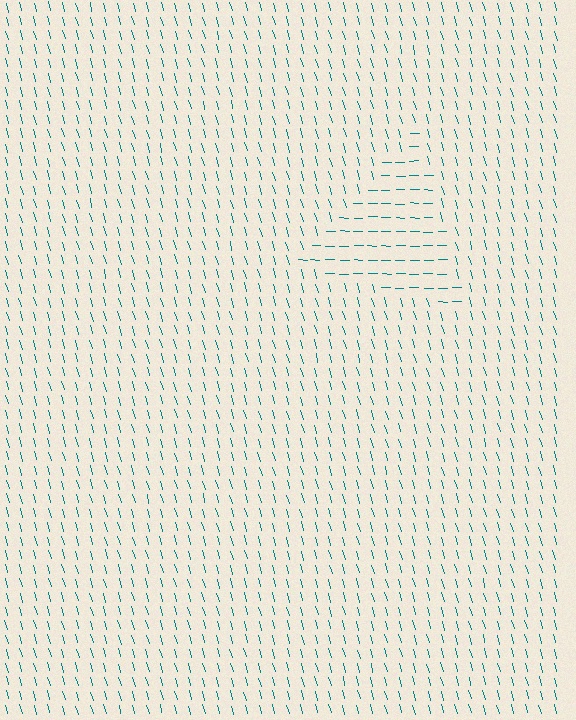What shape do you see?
I see a triangle.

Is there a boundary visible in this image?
Yes, there is a texture boundary formed by a change in line orientation.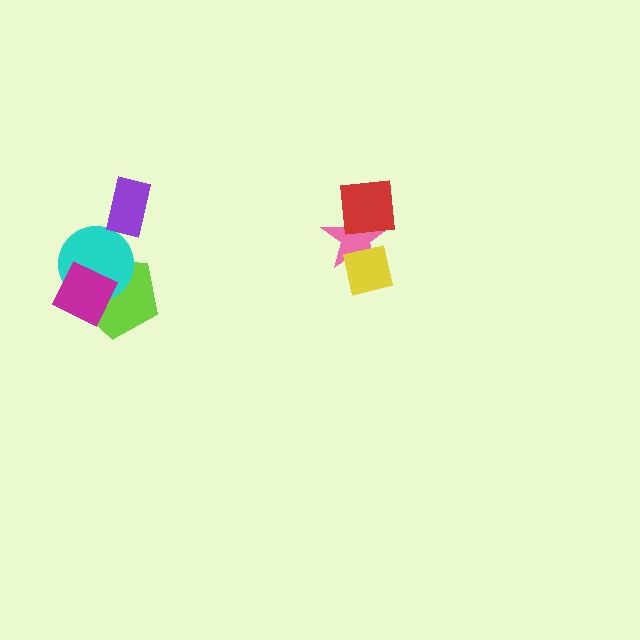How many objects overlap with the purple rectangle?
0 objects overlap with the purple rectangle.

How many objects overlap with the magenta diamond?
2 objects overlap with the magenta diamond.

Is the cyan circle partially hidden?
Yes, it is partially covered by another shape.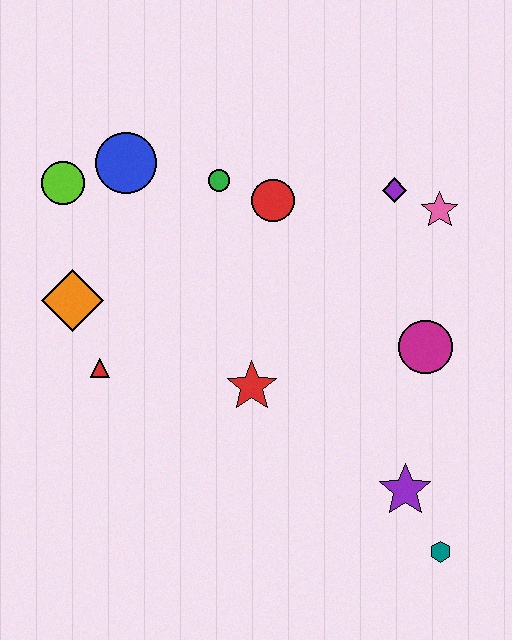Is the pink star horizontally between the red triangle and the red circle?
No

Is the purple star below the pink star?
Yes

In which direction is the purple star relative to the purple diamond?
The purple star is below the purple diamond.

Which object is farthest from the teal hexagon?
The lime circle is farthest from the teal hexagon.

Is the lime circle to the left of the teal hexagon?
Yes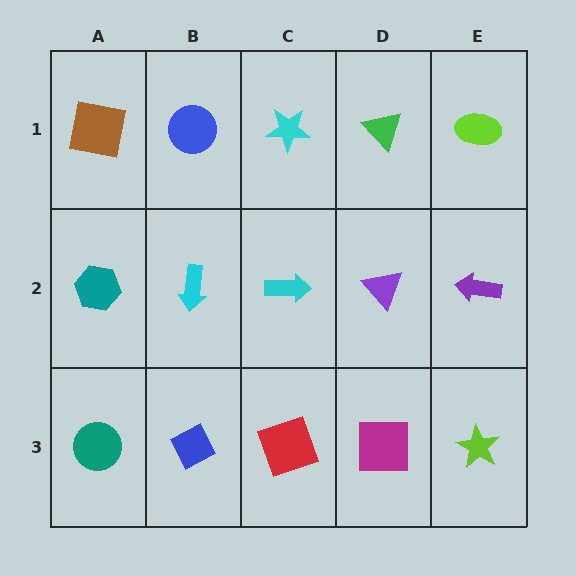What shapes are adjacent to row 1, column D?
A purple triangle (row 2, column D), a cyan star (row 1, column C), a lime ellipse (row 1, column E).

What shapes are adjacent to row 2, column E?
A lime ellipse (row 1, column E), a lime star (row 3, column E), a purple triangle (row 2, column D).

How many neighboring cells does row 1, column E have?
2.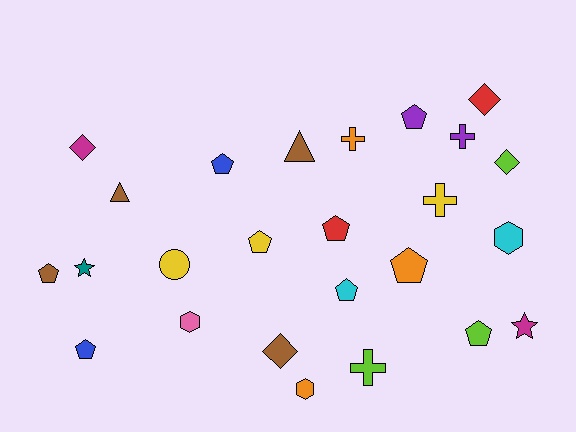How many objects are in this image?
There are 25 objects.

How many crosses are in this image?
There are 4 crosses.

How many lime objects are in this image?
There are 3 lime objects.